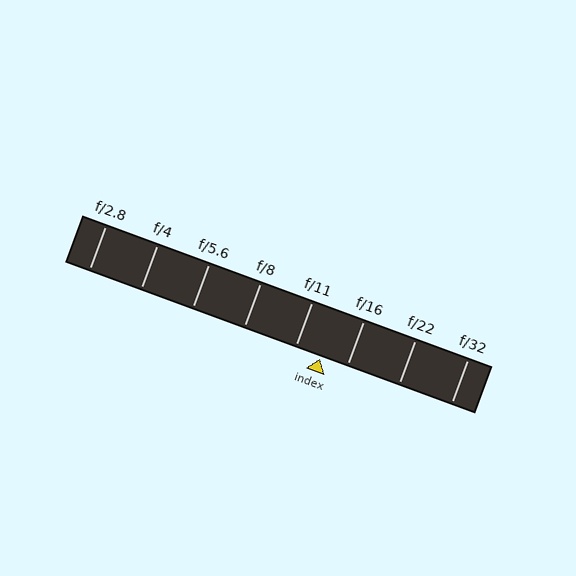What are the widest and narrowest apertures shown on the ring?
The widest aperture shown is f/2.8 and the narrowest is f/32.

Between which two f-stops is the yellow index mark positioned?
The index mark is between f/11 and f/16.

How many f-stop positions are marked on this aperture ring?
There are 8 f-stop positions marked.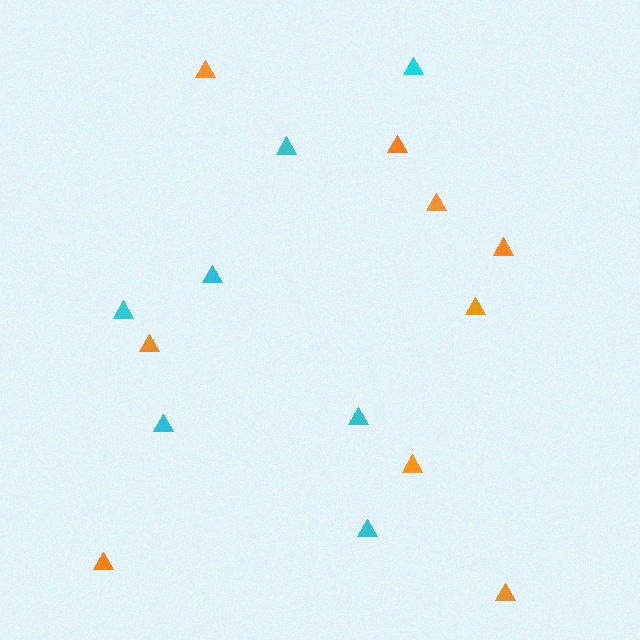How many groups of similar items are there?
There are 2 groups: one group of cyan triangles (7) and one group of orange triangles (9).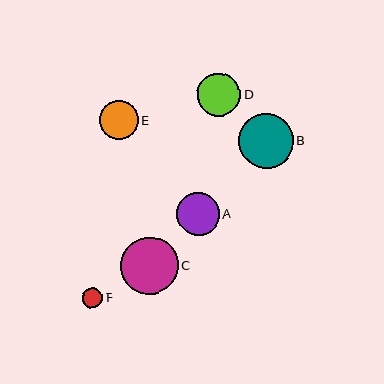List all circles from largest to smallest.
From largest to smallest: C, B, D, A, E, F.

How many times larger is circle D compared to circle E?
Circle D is approximately 1.1 times the size of circle E.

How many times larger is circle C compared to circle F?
Circle C is approximately 2.9 times the size of circle F.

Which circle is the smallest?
Circle F is the smallest with a size of approximately 20 pixels.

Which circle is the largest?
Circle C is the largest with a size of approximately 57 pixels.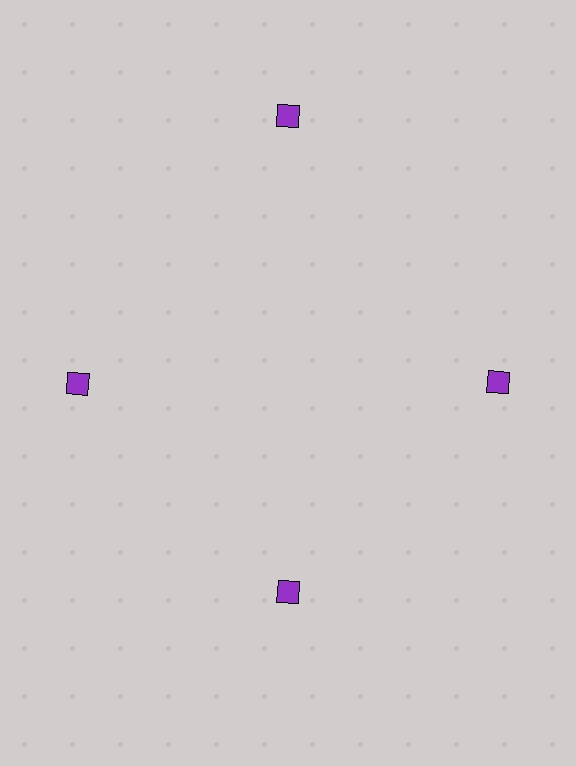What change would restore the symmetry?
The symmetry would be restored by moving it inward, back onto the ring so that all 4 diamonds sit at equal angles and equal distance from the center.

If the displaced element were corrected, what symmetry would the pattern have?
It would have 4-fold rotational symmetry — the pattern would map onto itself every 90 degrees.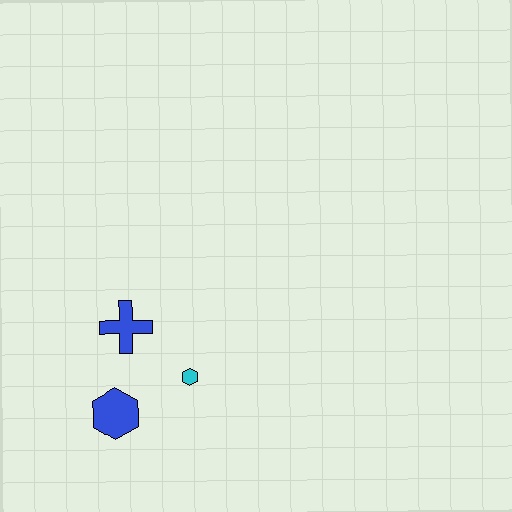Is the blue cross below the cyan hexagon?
No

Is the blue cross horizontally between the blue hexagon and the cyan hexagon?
Yes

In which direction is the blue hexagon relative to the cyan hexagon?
The blue hexagon is to the left of the cyan hexagon.